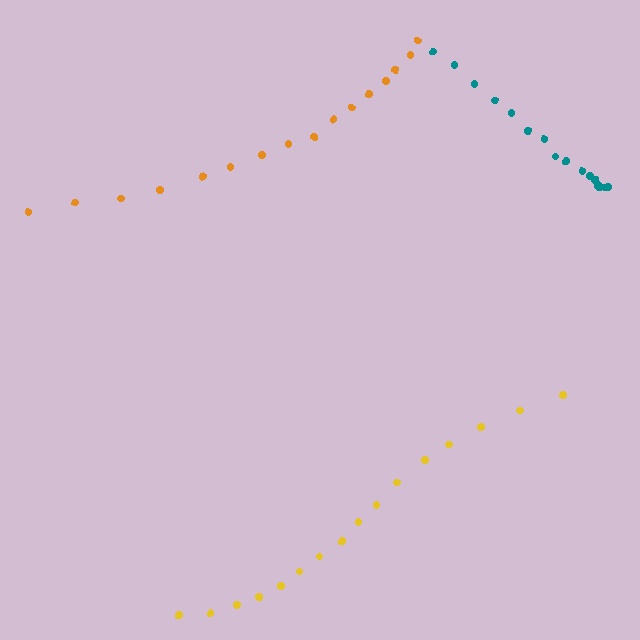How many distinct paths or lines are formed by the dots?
There are 3 distinct paths.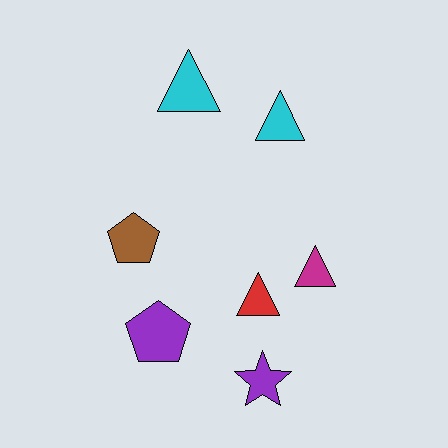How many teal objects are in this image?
There are no teal objects.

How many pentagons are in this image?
There are 2 pentagons.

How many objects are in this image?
There are 7 objects.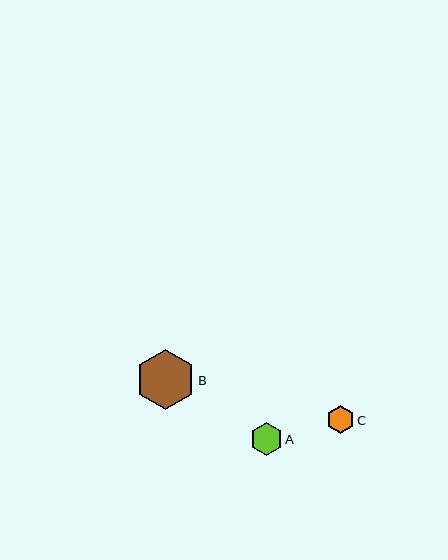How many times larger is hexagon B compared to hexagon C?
Hexagon B is approximately 2.2 times the size of hexagon C.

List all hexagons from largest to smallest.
From largest to smallest: B, A, C.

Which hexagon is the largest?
Hexagon B is the largest with a size of approximately 60 pixels.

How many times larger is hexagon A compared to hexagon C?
Hexagon A is approximately 1.2 times the size of hexagon C.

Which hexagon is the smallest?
Hexagon C is the smallest with a size of approximately 28 pixels.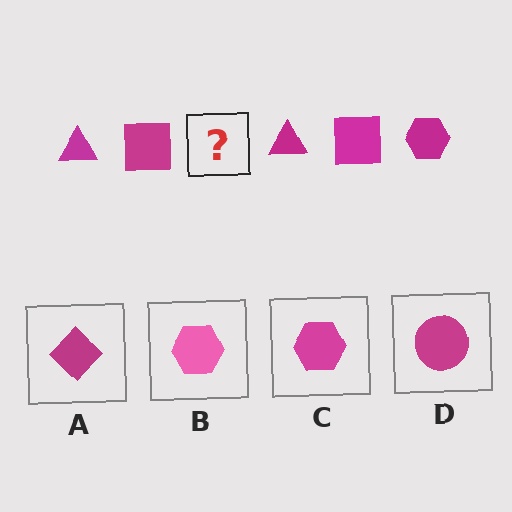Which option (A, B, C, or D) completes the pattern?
C.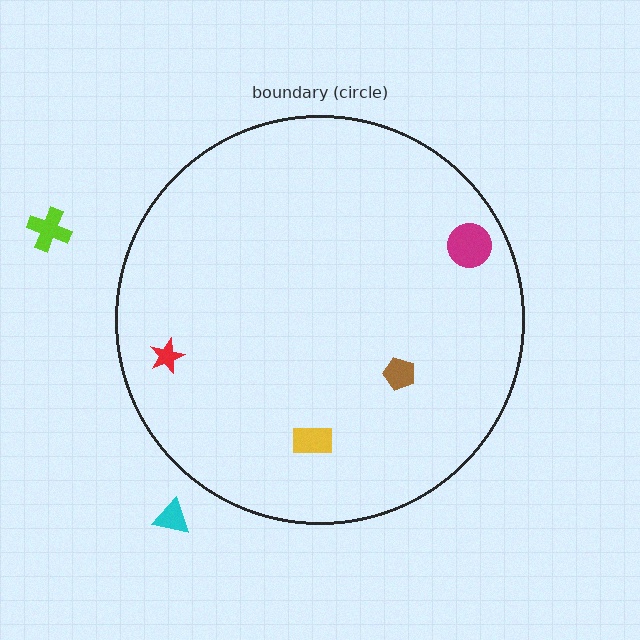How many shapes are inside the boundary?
4 inside, 2 outside.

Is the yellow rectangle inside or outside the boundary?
Inside.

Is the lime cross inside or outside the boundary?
Outside.